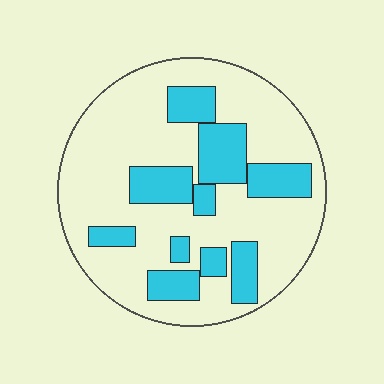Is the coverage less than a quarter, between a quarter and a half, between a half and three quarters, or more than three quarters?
Between a quarter and a half.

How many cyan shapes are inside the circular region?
10.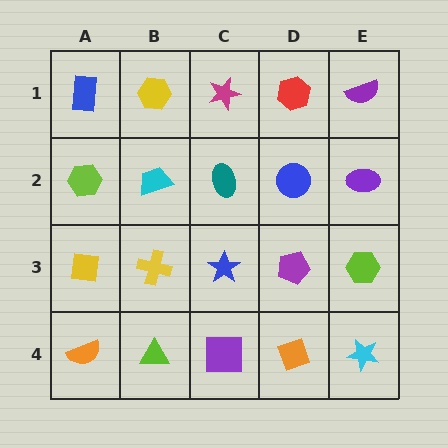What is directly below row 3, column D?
An orange diamond.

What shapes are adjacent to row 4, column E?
A lime hexagon (row 3, column E), an orange diamond (row 4, column D).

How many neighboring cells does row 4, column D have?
3.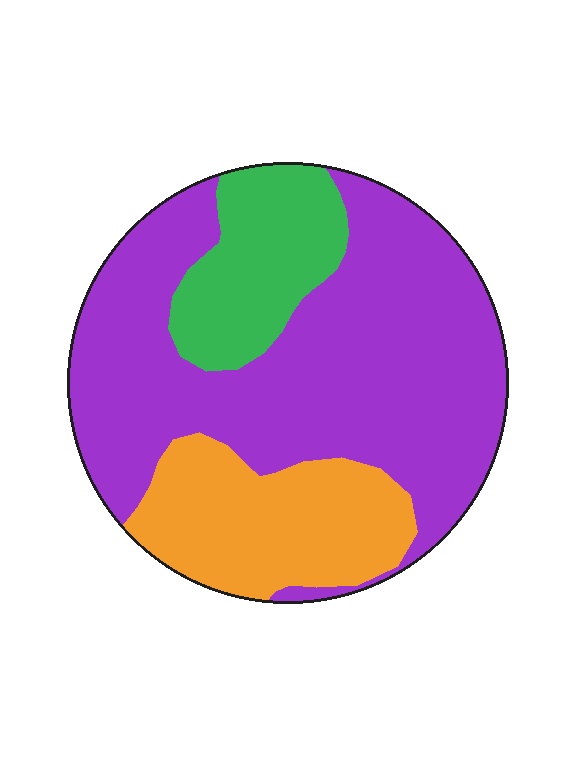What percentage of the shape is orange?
Orange covers about 20% of the shape.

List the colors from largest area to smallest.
From largest to smallest: purple, orange, green.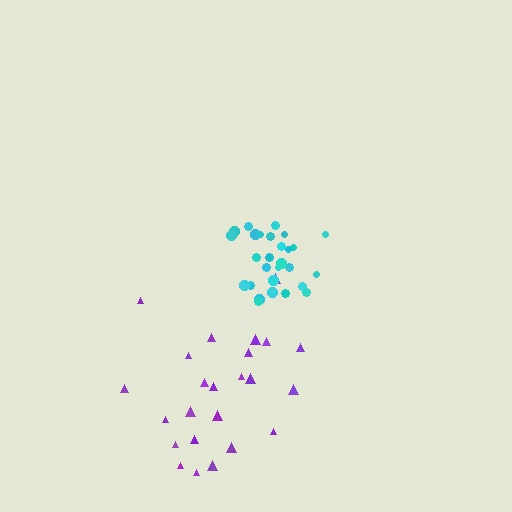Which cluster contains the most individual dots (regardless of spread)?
Cyan (28).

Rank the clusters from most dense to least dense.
cyan, purple.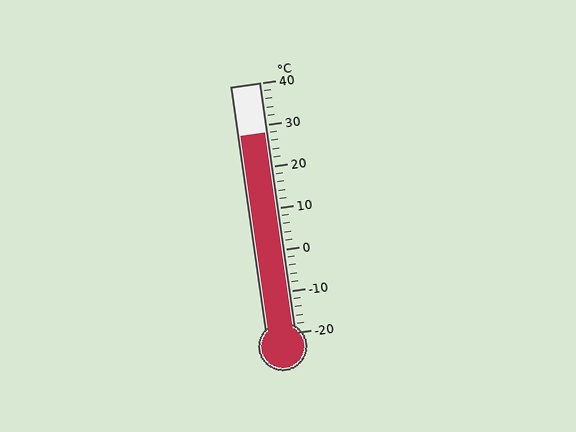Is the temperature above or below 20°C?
The temperature is above 20°C.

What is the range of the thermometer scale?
The thermometer scale ranges from -20°C to 40°C.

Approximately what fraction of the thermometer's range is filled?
The thermometer is filled to approximately 80% of its range.